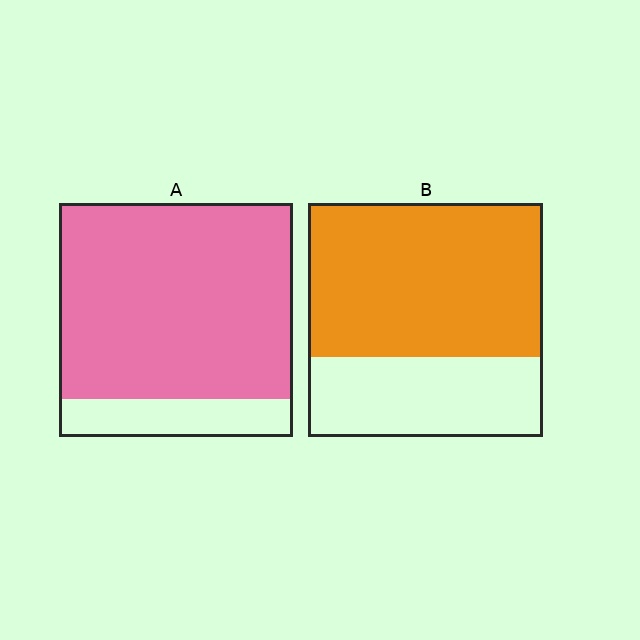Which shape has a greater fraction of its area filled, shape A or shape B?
Shape A.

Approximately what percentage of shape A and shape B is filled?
A is approximately 85% and B is approximately 65%.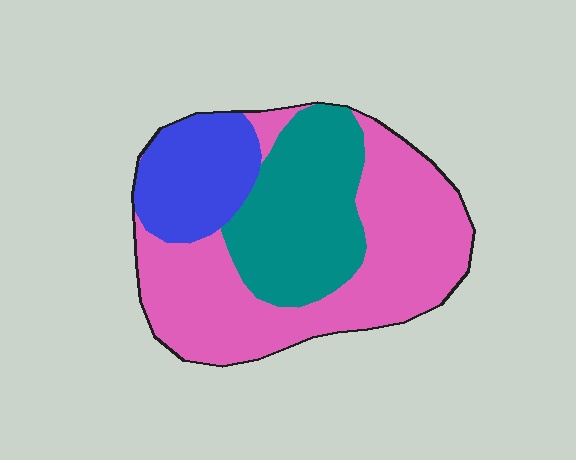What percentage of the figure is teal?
Teal takes up about one third (1/3) of the figure.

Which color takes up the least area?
Blue, at roughly 20%.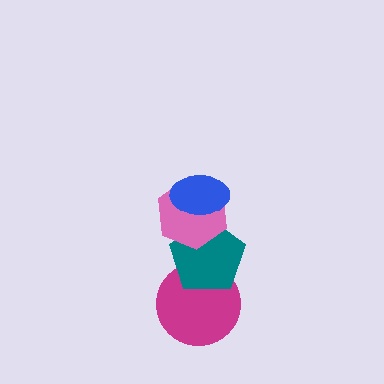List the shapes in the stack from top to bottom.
From top to bottom: the blue ellipse, the pink hexagon, the teal pentagon, the magenta circle.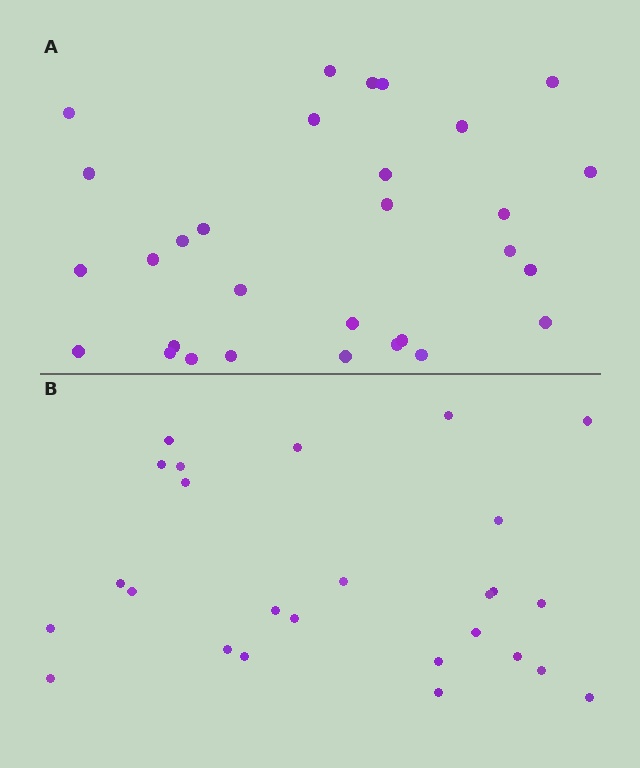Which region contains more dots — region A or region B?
Region A (the top region) has more dots.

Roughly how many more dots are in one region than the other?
Region A has about 4 more dots than region B.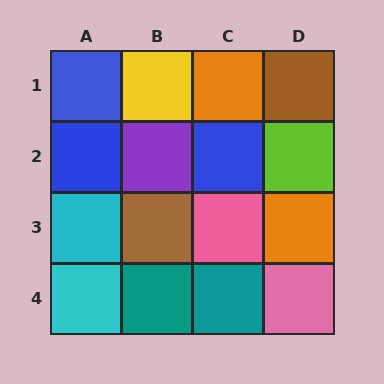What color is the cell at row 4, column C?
Teal.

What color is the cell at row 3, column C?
Pink.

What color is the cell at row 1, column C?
Orange.